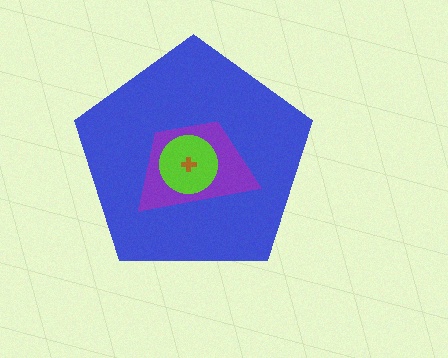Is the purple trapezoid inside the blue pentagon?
Yes.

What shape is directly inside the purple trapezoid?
The lime circle.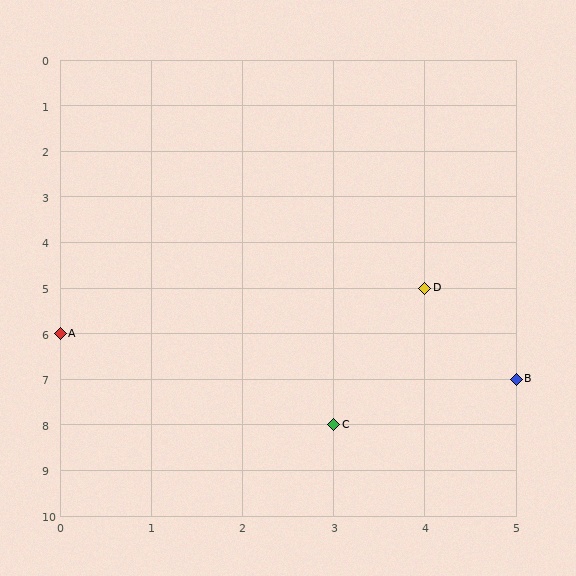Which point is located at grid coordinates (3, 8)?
Point C is at (3, 8).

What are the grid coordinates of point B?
Point B is at grid coordinates (5, 7).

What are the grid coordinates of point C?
Point C is at grid coordinates (3, 8).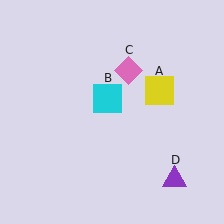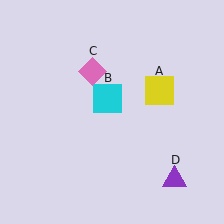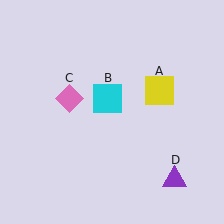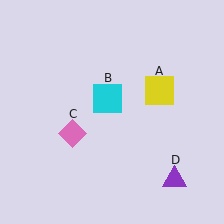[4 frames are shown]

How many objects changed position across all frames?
1 object changed position: pink diamond (object C).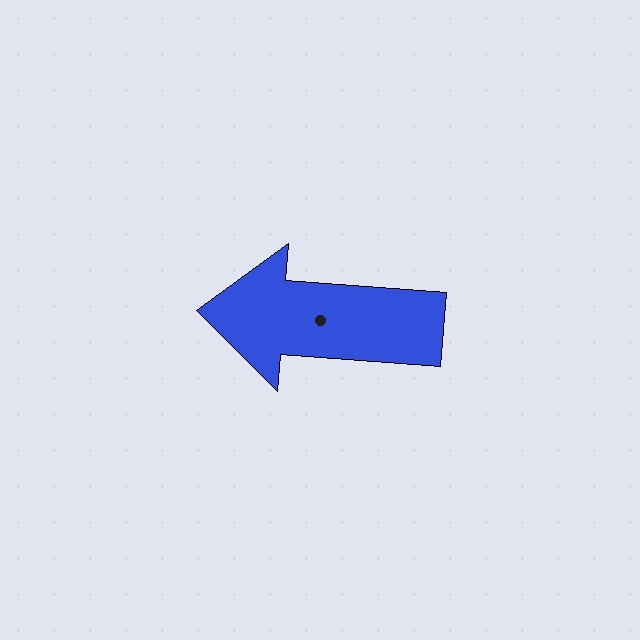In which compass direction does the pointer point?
West.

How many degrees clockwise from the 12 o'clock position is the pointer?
Approximately 274 degrees.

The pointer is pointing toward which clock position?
Roughly 9 o'clock.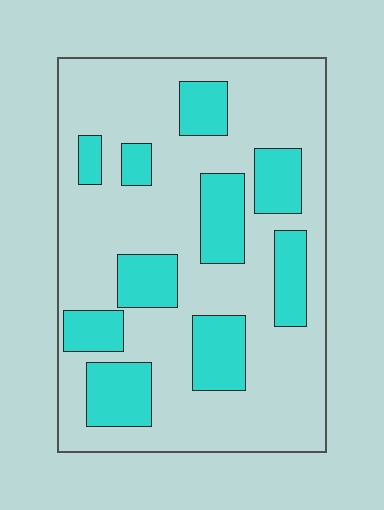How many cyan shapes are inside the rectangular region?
10.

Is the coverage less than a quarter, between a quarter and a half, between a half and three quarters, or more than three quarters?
Between a quarter and a half.